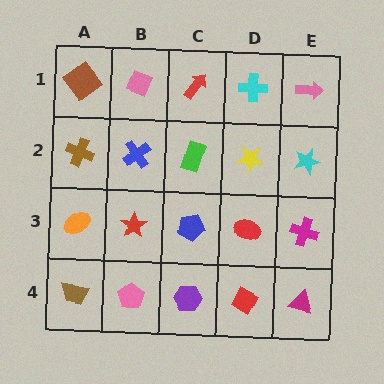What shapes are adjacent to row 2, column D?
A cyan cross (row 1, column D), a red ellipse (row 3, column D), a green rectangle (row 2, column C), a cyan star (row 2, column E).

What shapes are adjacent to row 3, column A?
A brown cross (row 2, column A), a brown trapezoid (row 4, column A), a red star (row 3, column B).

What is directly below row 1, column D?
A yellow star.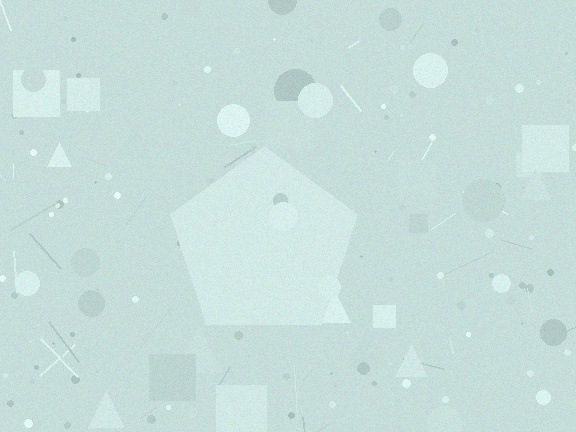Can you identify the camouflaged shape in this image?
The camouflaged shape is a pentagon.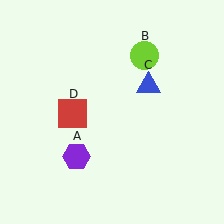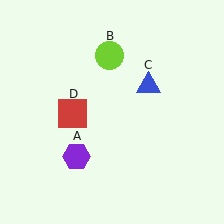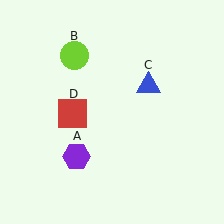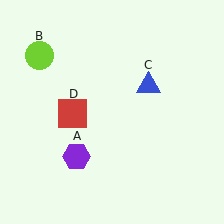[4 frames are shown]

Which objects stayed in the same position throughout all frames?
Purple hexagon (object A) and blue triangle (object C) and red square (object D) remained stationary.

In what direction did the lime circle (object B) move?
The lime circle (object B) moved left.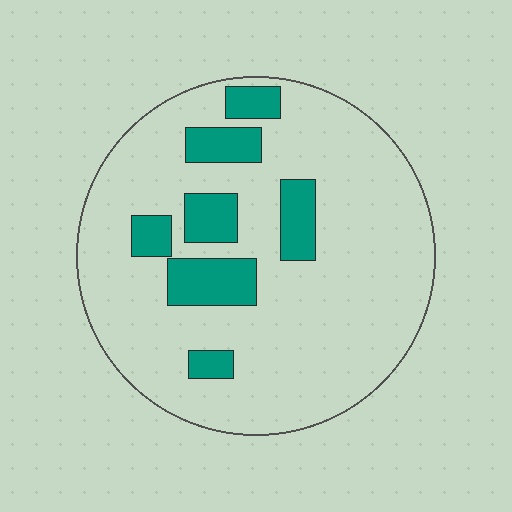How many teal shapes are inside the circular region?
7.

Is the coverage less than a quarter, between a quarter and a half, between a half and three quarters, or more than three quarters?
Less than a quarter.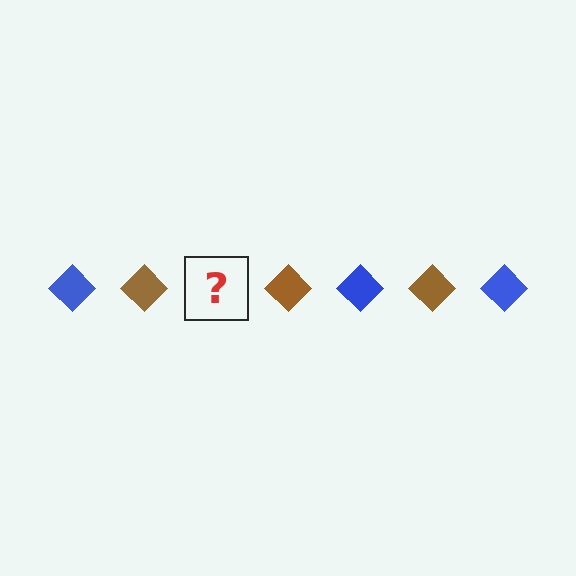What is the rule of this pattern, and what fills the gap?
The rule is that the pattern cycles through blue, brown diamonds. The gap should be filled with a blue diamond.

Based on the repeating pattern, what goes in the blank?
The blank should be a blue diamond.